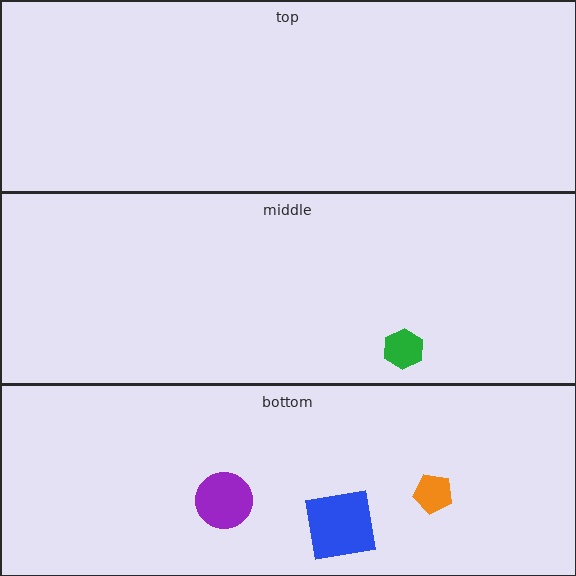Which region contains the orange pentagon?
The bottom region.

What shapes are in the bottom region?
The orange pentagon, the purple circle, the blue square.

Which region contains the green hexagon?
The middle region.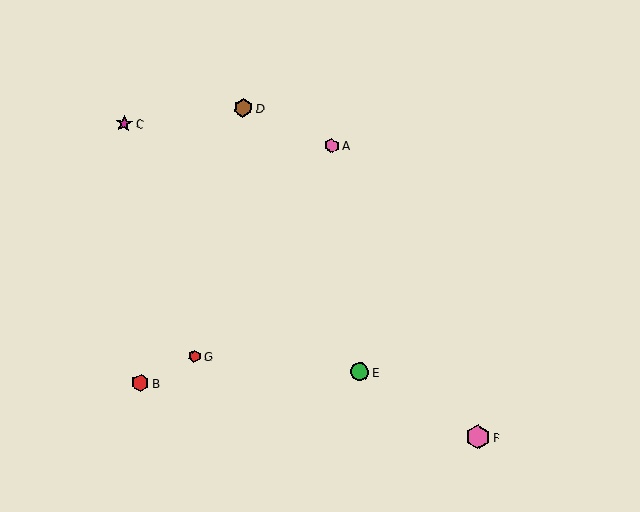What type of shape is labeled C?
Shape C is a magenta star.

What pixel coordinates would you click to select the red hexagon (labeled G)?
Click at (194, 356) to select the red hexagon G.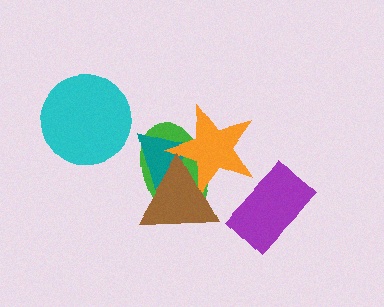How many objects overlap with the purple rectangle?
0 objects overlap with the purple rectangle.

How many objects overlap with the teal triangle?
3 objects overlap with the teal triangle.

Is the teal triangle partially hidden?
Yes, it is partially covered by another shape.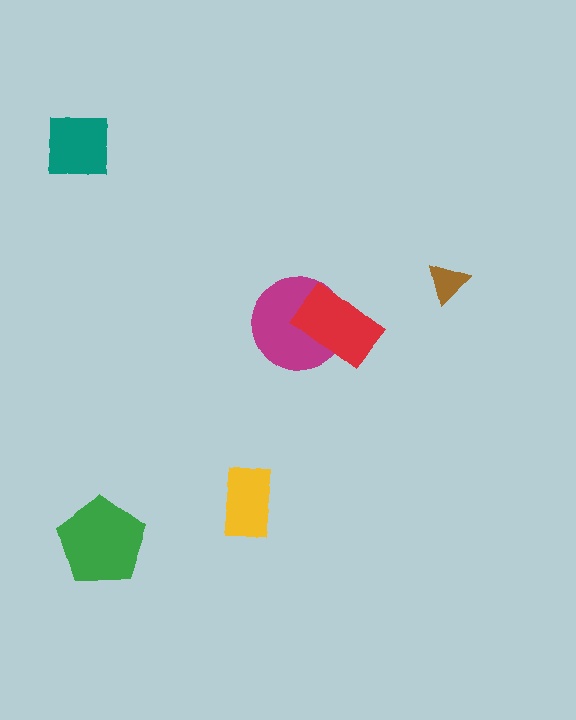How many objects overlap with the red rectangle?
1 object overlaps with the red rectangle.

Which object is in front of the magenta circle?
The red rectangle is in front of the magenta circle.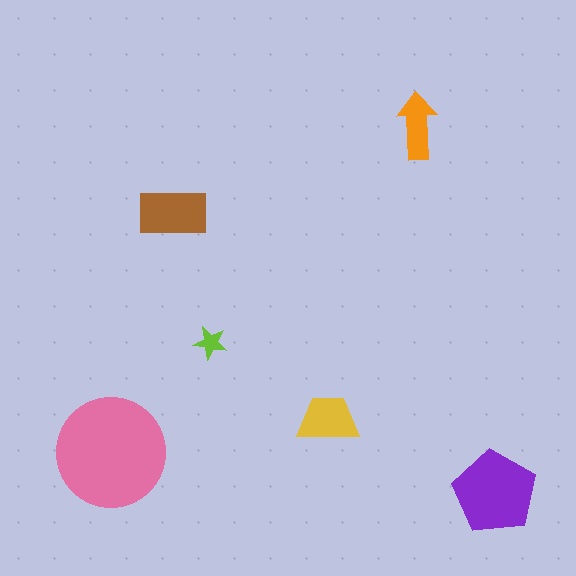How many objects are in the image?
There are 6 objects in the image.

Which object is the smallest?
The lime star.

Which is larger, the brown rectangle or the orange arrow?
The brown rectangle.